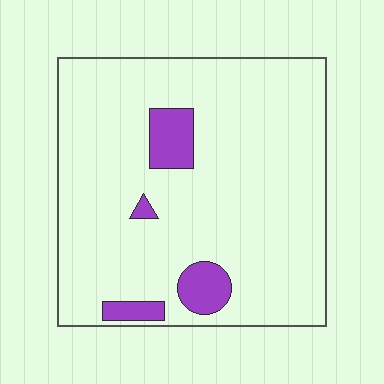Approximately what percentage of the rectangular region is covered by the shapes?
Approximately 10%.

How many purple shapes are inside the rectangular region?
4.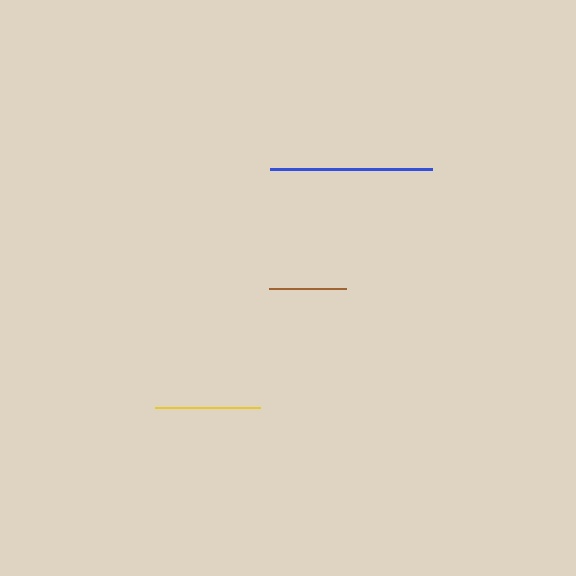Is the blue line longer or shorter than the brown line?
The blue line is longer than the brown line.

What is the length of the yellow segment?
The yellow segment is approximately 106 pixels long.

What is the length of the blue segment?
The blue segment is approximately 162 pixels long.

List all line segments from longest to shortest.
From longest to shortest: blue, yellow, brown.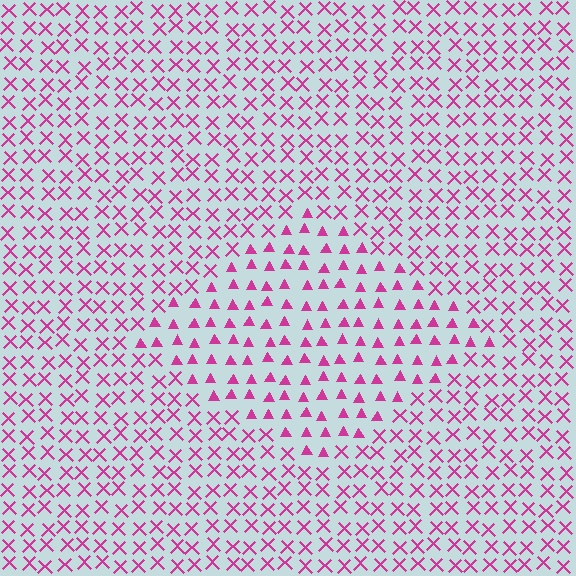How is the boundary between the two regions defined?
The boundary is defined by a change in element shape: triangles inside vs. X marks outside. All elements share the same color and spacing.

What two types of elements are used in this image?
The image uses triangles inside the diamond region and X marks outside it.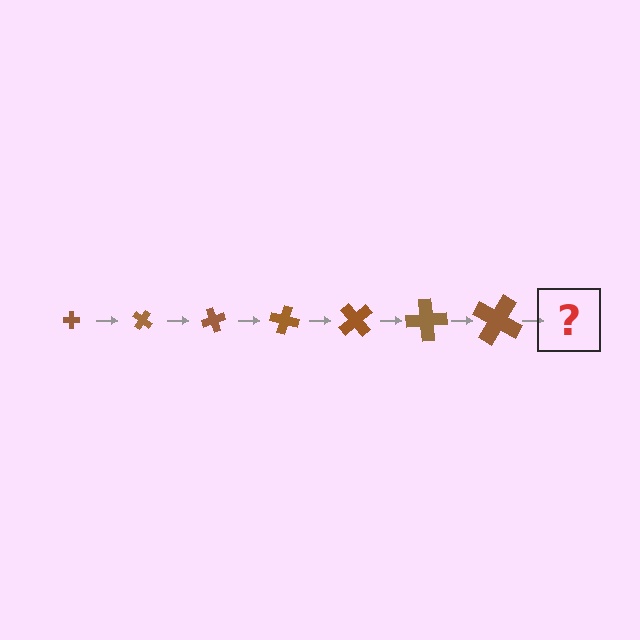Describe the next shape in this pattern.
It should be a cross, larger than the previous one and rotated 245 degrees from the start.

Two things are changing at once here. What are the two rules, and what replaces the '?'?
The two rules are that the cross grows larger each step and it rotates 35 degrees each step. The '?' should be a cross, larger than the previous one and rotated 245 degrees from the start.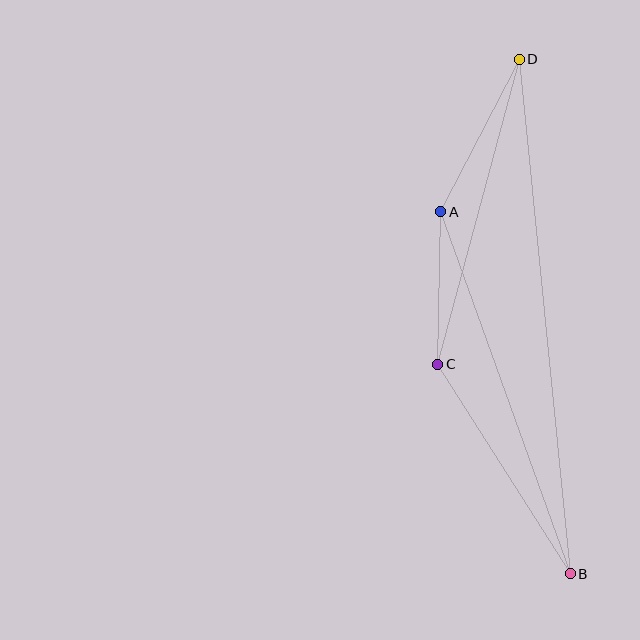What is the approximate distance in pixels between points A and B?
The distance between A and B is approximately 384 pixels.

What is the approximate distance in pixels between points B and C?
The distance between B and C is approximately 248 pixels.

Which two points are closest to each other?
Points A and C are closest to each other.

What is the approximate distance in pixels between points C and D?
The distance between C and D is approximately 316 pixels.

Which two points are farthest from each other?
Points B and D are farthest from each other.